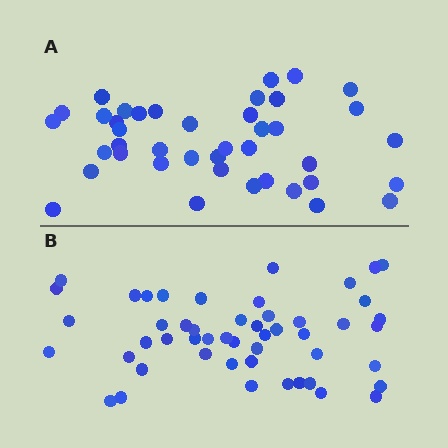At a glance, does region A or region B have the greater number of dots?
Region B (the bottom region) has more dots.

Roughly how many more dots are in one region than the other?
Region B has roughly 8 or so more dots than region A.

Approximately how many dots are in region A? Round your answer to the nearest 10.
About 40 dots. (The exact count is 41, which rounds to 40.)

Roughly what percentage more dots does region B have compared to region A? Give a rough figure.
About 20% more.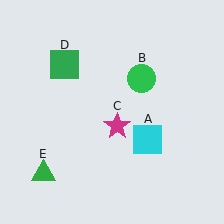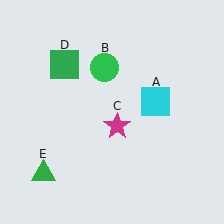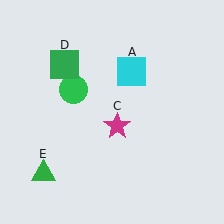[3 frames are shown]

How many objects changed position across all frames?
2 objects changed position: cyan square (object A), green circle (object B).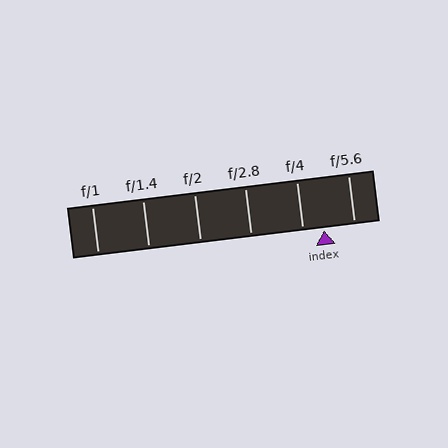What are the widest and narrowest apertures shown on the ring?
The widest aperture shown is f/1 and the narrowest is f/5.6.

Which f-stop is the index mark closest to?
The index mark is closest to f/4.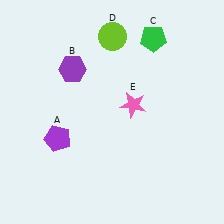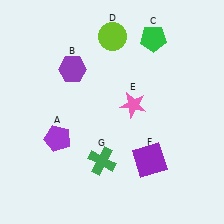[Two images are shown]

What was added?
A purple square (F), a green cross (G) were added in Image 2.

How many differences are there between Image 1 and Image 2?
There are 2 differences between the two images.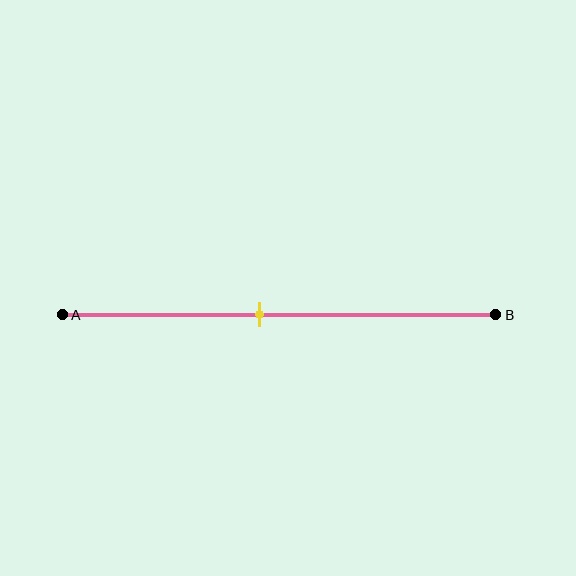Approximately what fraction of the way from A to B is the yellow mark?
The yellow mark is approximately 45% of the way from A to B.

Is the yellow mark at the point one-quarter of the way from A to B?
No, the mark is at about 45% from A, not at the 25% one-quarter point.